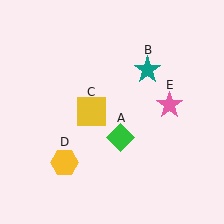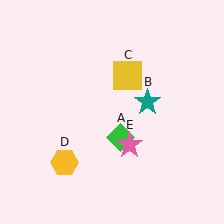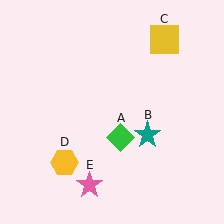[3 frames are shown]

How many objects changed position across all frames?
3 objects changed position: teal star (object B), yellow square (object C), pink star (object E).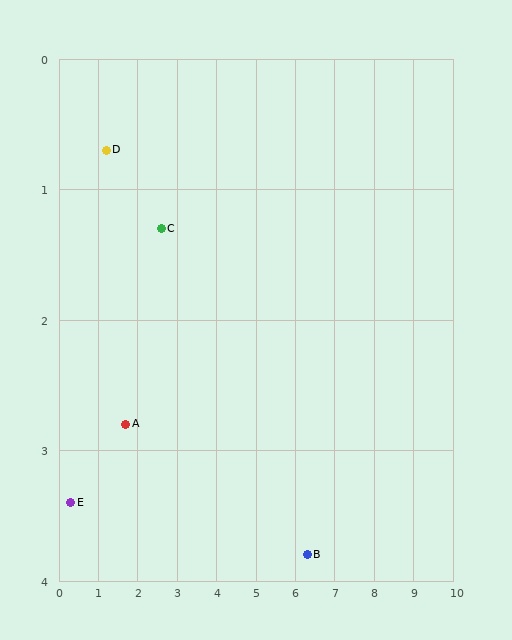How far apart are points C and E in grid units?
Points C and E are about 3.1 grid units apart.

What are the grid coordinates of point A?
Point A is at approximately (1.7, 2.8).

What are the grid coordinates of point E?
Point E is at approximately (0.3, 3.4).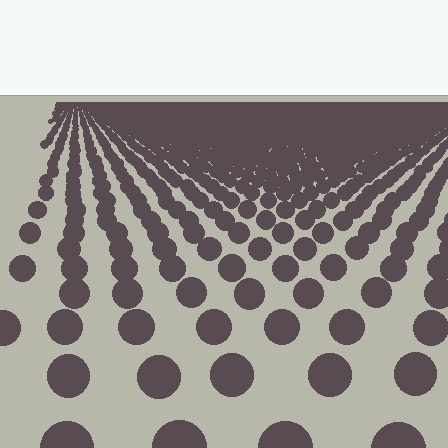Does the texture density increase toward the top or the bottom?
Density increases toward the top.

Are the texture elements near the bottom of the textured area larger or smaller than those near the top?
Larger. Near the bottom, elements are closer to the viewer and appear at a bigger on-screen size.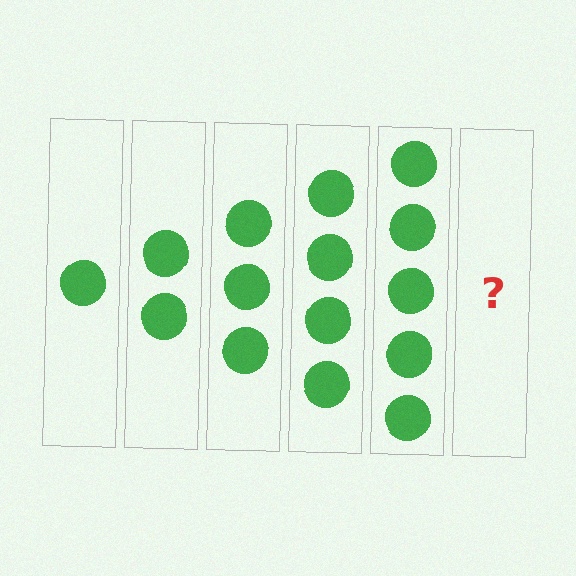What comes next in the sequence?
The next element should be 6 circles.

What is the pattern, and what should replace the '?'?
The pattern is that each step adds one more circle. The '?' should be 6 circles.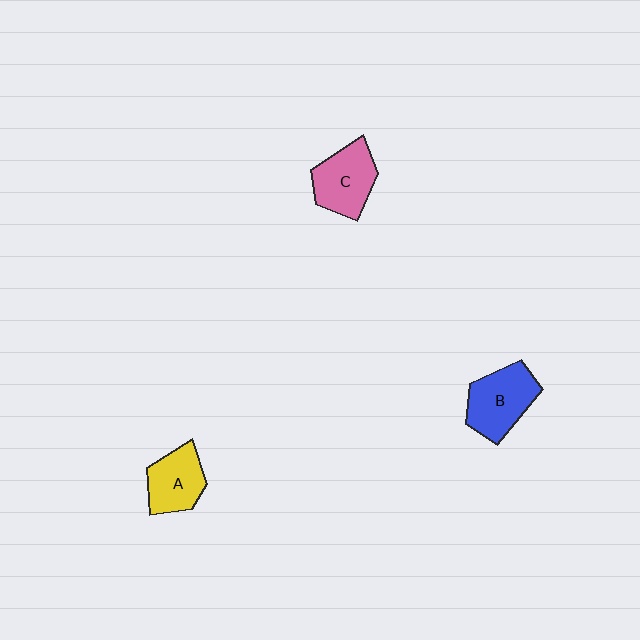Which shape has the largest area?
Shape B (blue).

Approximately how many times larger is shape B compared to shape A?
Approximately 1.2 times.